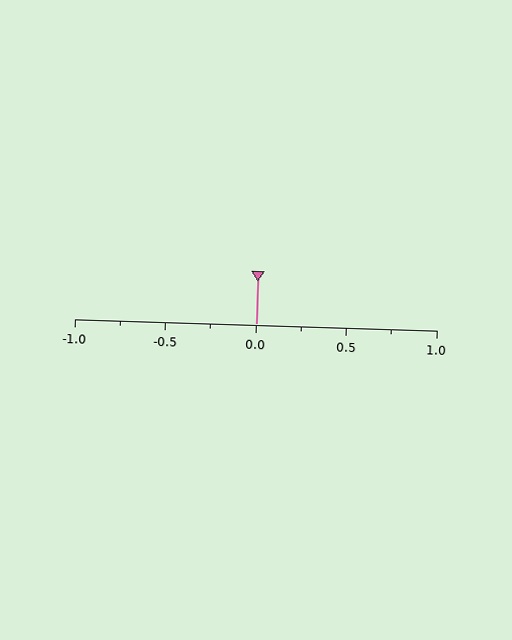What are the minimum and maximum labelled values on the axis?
The axis runs from -1.0 to 1.0.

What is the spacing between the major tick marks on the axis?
The major ticks are spaced 0.5 apart.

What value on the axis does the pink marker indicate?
The marker indicates approximately 0.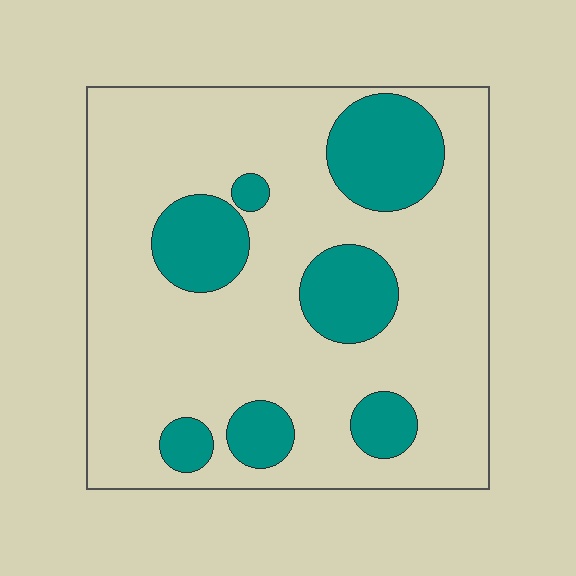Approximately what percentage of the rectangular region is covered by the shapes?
Approximately 25%.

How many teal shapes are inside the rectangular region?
7.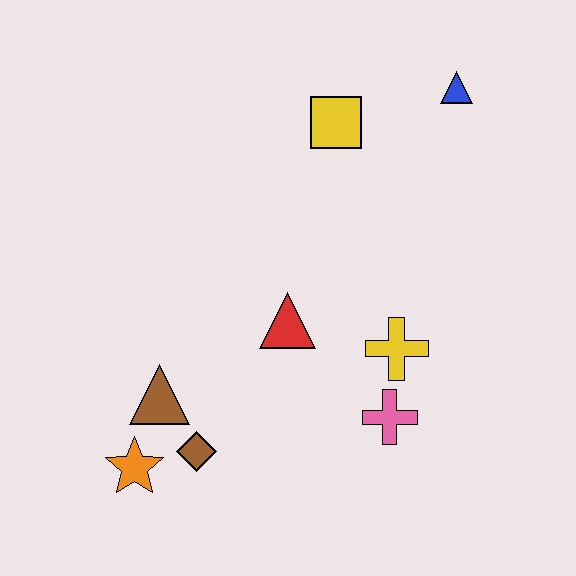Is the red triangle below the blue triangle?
Yes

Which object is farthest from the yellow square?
The orange star is farthest from the yellow square.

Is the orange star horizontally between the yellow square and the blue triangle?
No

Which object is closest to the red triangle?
The yellow cross is closest to the red triangle.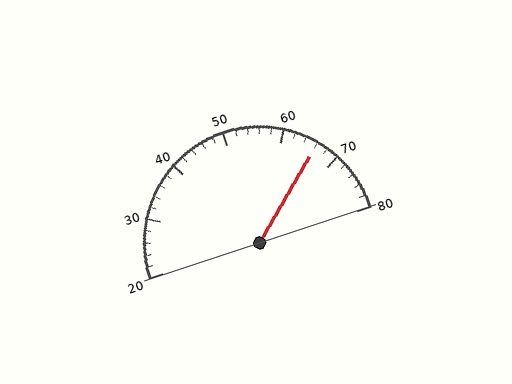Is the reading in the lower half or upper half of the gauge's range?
The reading is in the upper half of the range (20 to 80).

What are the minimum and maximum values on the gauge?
The gauge ranges from 20 to 80.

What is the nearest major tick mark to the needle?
The nearest major tick mark is 70.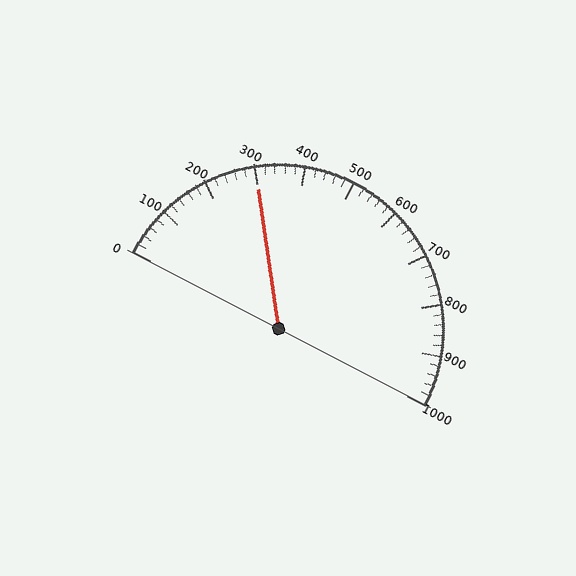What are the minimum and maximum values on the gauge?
The gauge ranges from 0 to 1000.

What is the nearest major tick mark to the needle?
The nearest major tick mark is 300.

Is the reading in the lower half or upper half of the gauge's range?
The reading is in the lower half of the range (0 to 1000).